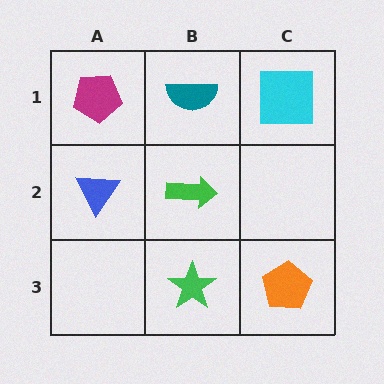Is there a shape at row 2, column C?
No, that cell is empty.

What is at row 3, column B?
A green star.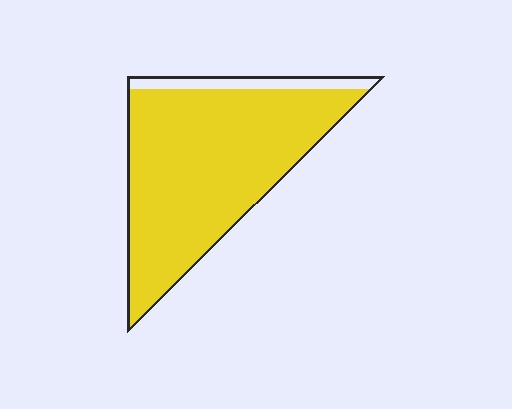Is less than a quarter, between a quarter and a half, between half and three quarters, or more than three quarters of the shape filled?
More than three quarters.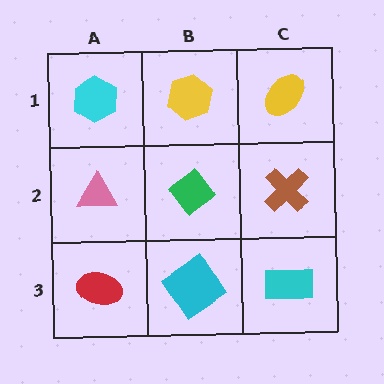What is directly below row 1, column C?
A brown cross.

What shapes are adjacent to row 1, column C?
A brown cross (row 2, column C), a yellow hexagon (row 1, column B).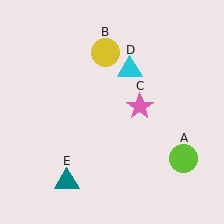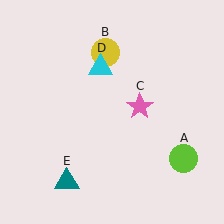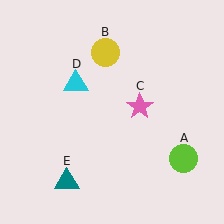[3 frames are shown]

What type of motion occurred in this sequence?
The cyan triangle (object D) rotated counterclockwise around the center of the scene.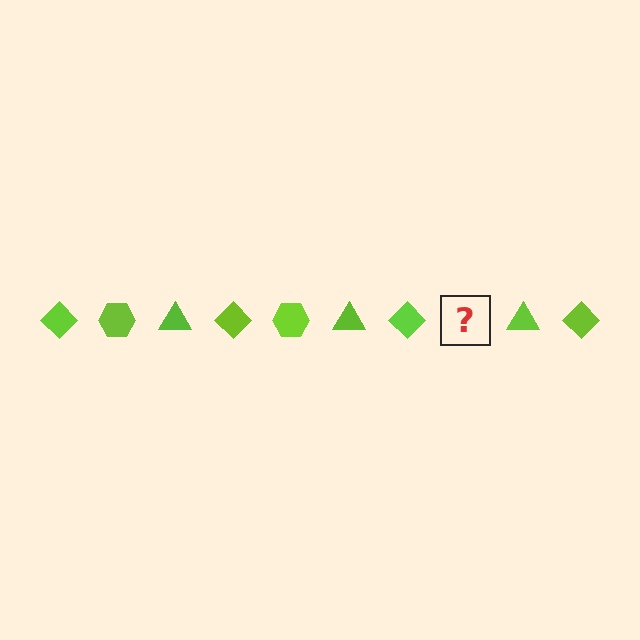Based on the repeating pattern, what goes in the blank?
The blank should be a lime hexagon.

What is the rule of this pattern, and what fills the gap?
The rule is that the pattern cycles through diamond, hexagon, triangle shapes in lime. The gap should be filled with a lime hexagon.